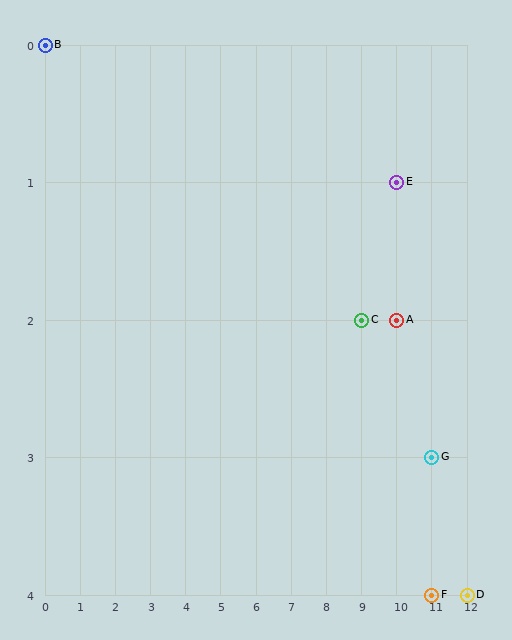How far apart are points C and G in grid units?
Points C and G are 2 columns and 1 row apart (about 2.2 grid units diagonally).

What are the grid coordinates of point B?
Point B is at grid coordinates (0, 0).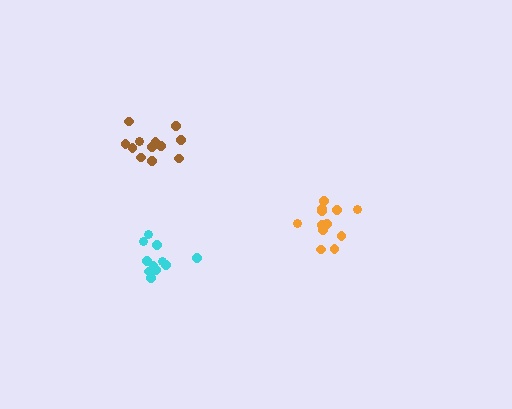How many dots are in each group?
Group 1: 12 dots, Group 2: 12 dots, Group 3: 12 dots (36 total).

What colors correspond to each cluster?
The clusters are colored: brown, orange, cyan.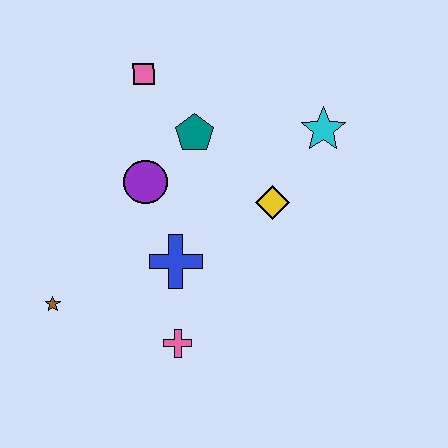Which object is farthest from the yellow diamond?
The brown star is farthest from the yellow diamond.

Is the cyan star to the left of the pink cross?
No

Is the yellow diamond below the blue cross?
No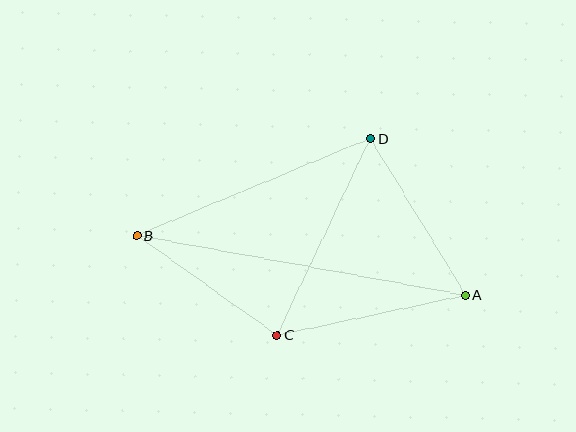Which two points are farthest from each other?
Points A and B are farthest from each other.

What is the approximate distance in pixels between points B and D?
The distance between B and D is approximately 253 pixels.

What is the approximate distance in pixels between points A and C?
The distance between A and C is approximately 193 pixels.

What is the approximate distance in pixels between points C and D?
The distance between C and D is approximately 218 pixels.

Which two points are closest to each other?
Points B and C are closest to each other.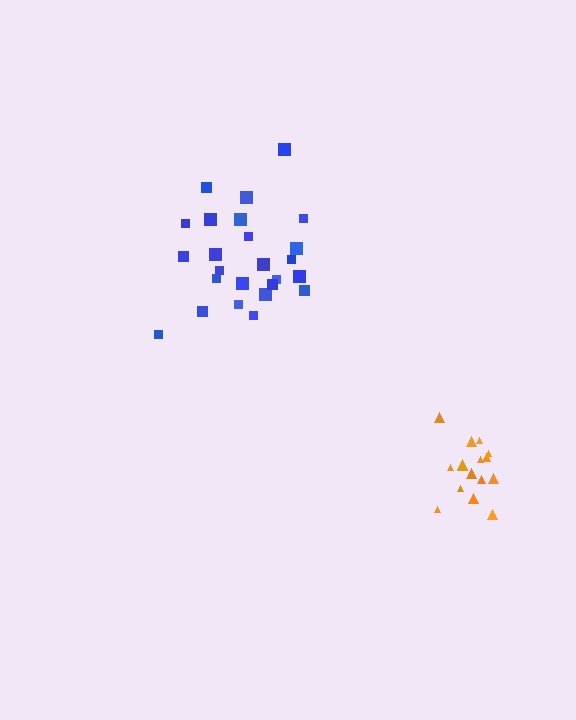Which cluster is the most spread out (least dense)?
Blue.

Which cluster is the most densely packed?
Orange.